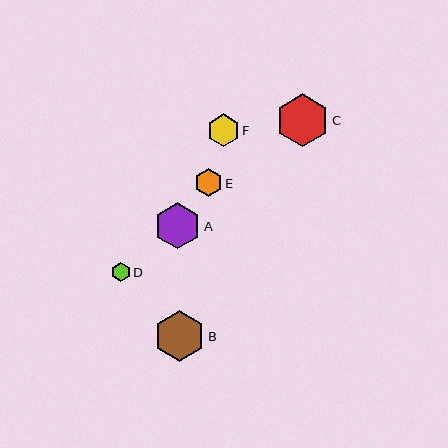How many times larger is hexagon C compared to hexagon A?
Hexagon C is approximately 1.1 times the size of hexagon A.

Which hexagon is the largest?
Hexagon C is the largest with a size of approximately 53 pixels.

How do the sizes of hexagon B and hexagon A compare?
Hexagon B and hexagon A are approximately the same size.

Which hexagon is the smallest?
Hexagon D is the smallest with a size of approximately 19 pixels.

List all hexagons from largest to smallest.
From largest to smallest: C, B, A, F, E, D.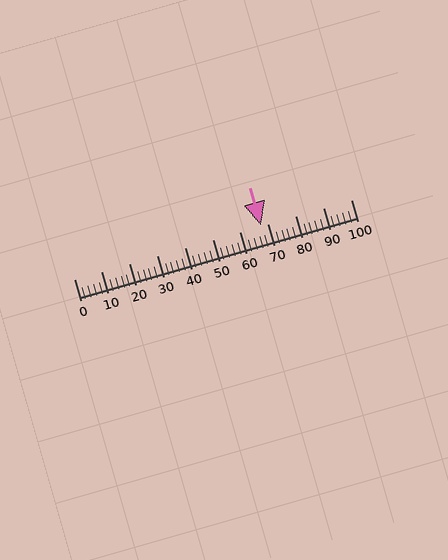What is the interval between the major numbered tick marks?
The major tick marks are spaced 10 units apart.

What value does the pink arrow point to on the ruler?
The pink arrow points to approximately 67.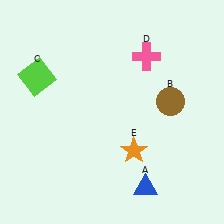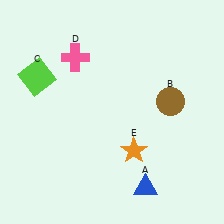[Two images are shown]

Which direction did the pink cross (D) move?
The pink cross (D) moved left.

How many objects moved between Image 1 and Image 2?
1 object moved between the two images.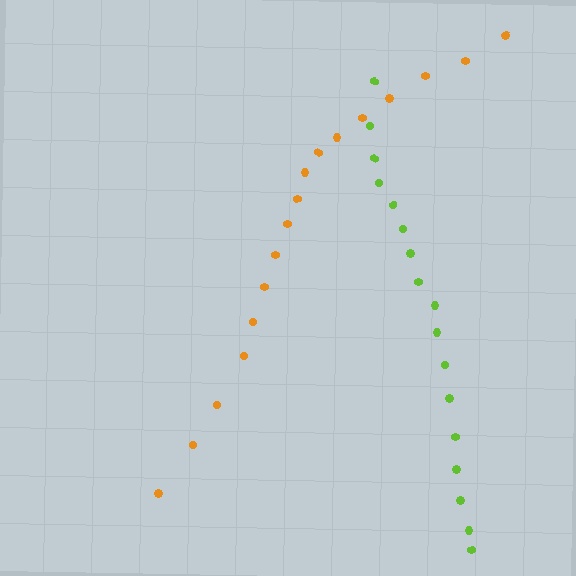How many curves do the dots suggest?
There are 2 distinct paths.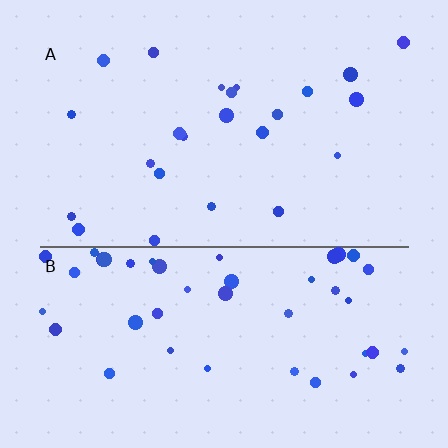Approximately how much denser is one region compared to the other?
Approximately 1.9× — region B over region A.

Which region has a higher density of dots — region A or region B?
B (the bottom).